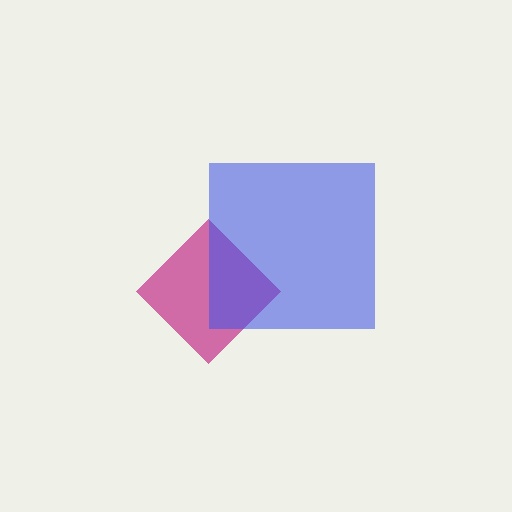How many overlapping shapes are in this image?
There are 2 overlapping shapes in the image.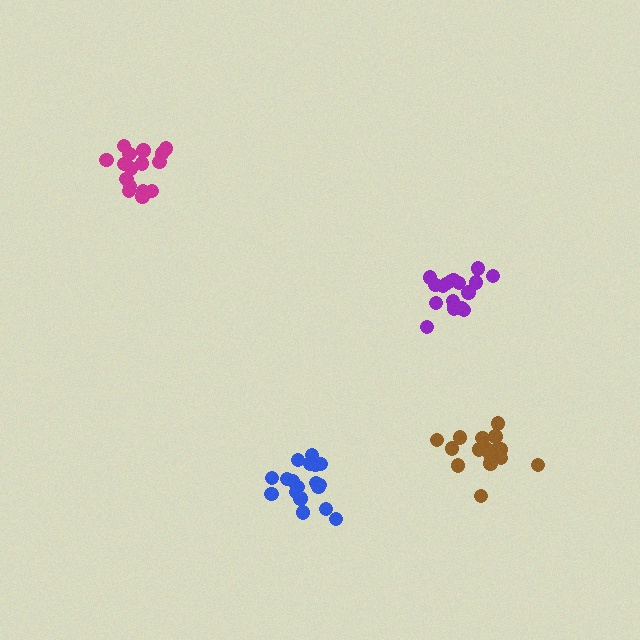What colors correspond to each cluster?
The clusters are colored: blue, brown, magenta, purple.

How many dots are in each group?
Group 1: 18 dots, Group 2: 16 dots, Group 3: 16 dots, Group 4: 18 dots (68 total).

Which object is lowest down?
The blue cluster is bottommost.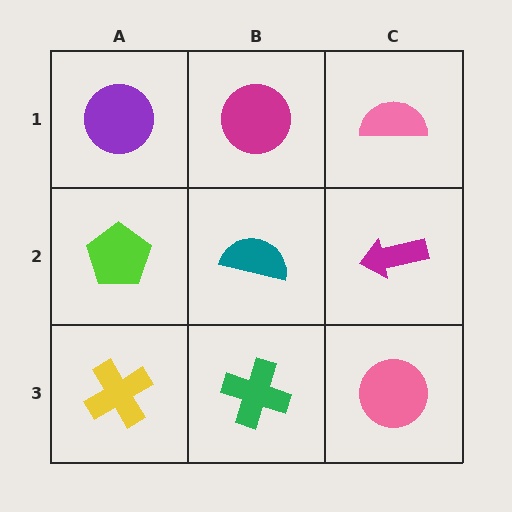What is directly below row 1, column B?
A teal semicircle.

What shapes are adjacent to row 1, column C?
A magenta arrow (row 2, column C), a magenta circle (row 1, column B).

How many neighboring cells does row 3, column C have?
2.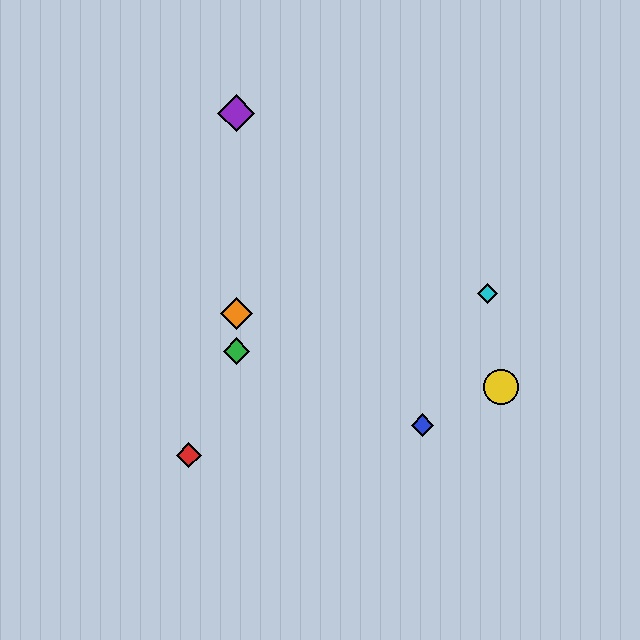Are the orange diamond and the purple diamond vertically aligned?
Yes, both are at x≈236.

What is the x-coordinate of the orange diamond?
The orange diamond is at x≈236.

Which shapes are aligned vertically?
The green diamond, the purple diamond, the orange diamond are aligned vertically.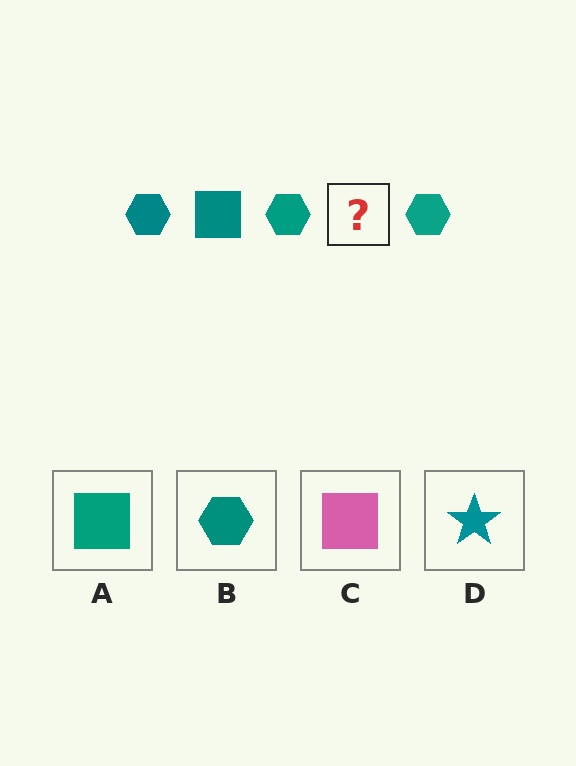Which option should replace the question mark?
Option A.